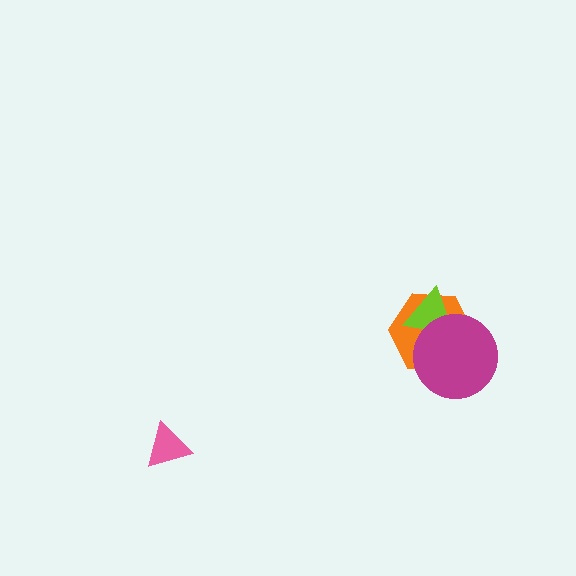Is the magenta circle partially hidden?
No, no other shape covers it.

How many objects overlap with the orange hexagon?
2 objects overlap with the orange hexagon.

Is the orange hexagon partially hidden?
Yes, it is partially covered by another shape.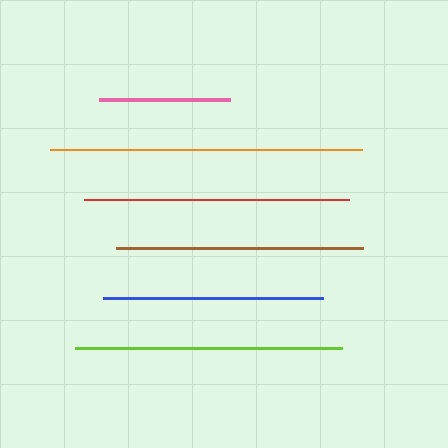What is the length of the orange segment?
The orange segment is approximately 311 pixels long.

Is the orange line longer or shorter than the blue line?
The orange line is longer than the blue line.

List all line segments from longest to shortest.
From longest to shortest: orange, lime, red, brown, blue, pink.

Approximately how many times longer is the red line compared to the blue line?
The red line is approximately 1.2 times the length of the blue line.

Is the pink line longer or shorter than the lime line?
The lime line is longer than the pink line.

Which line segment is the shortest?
The pink line is the shortest at approximately 131 pixels.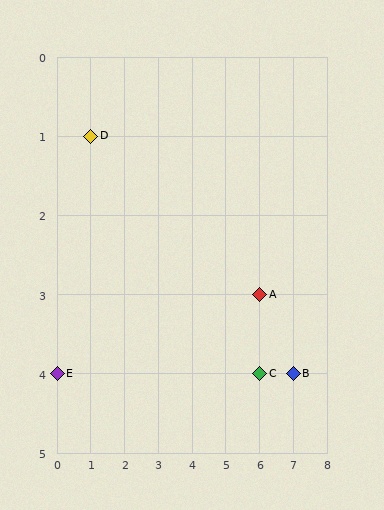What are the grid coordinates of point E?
Point E is at grid coordinates (0, 4).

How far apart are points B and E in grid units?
Points B and E are 7 columns apart.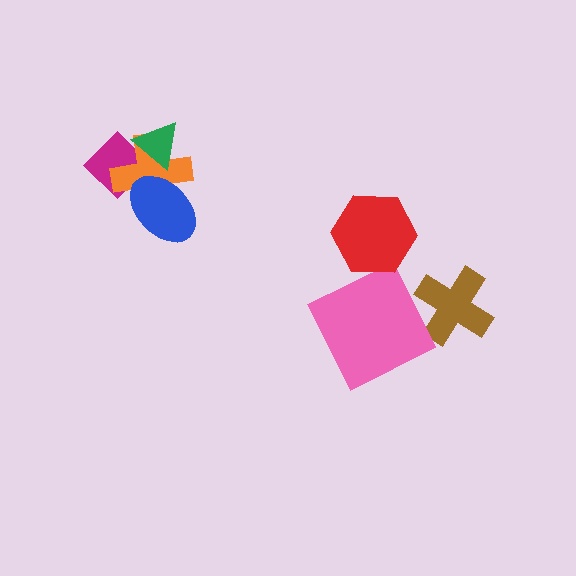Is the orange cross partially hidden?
Yes, it is partially covered by another shape.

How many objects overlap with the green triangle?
2 objects overlap with the green triangle.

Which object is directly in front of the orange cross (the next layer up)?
The green triangle is directly in front of the orange cross.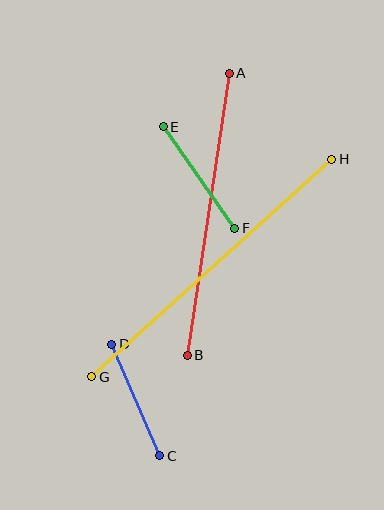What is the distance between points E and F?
The distance is approximately 124 pixels.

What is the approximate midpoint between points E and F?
The midpoint is at approximately (199, 177) pixels.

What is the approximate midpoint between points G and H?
The midpoint is at approximately (212, 268) pixels.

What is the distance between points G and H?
The distance is approximately 324 pixels.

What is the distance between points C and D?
The distance is approximately 122 pixels.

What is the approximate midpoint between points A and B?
The midpoint is at approximately (208, 214) pixels.